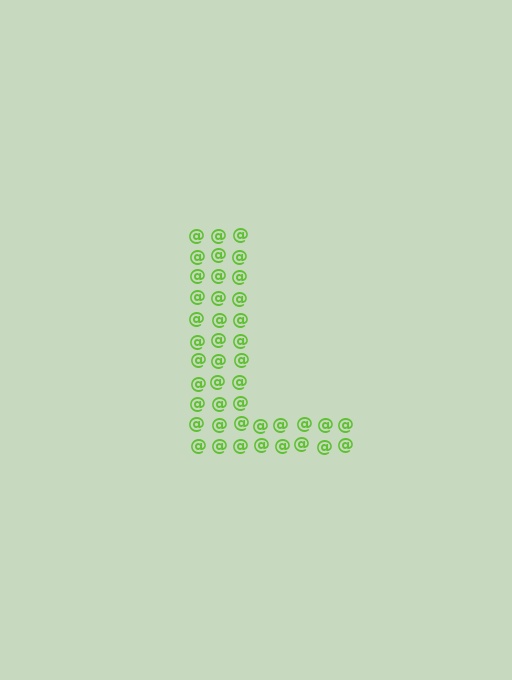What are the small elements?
The small elements are at signs.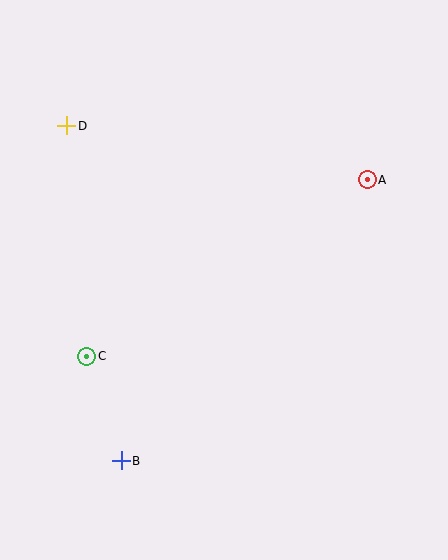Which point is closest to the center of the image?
Point C at (87, 356) is closest to the center.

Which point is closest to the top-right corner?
Point A is closest to the top-right corner.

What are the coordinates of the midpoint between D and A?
The midpoint between D and A is at (217, 153).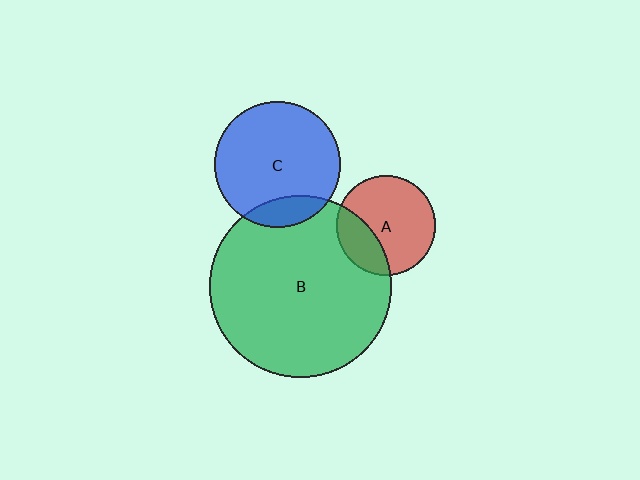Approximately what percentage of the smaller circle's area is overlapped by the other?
Approximately 15%.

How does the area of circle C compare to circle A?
Approximately 1.6 times.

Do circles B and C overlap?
Yes.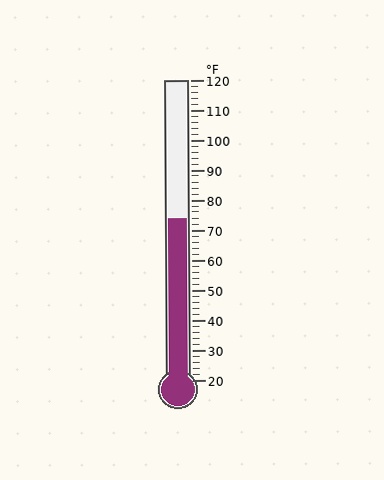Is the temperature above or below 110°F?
The temperature is below 110°F.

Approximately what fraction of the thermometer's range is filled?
The thermometer is filled to approximately 55% of its range.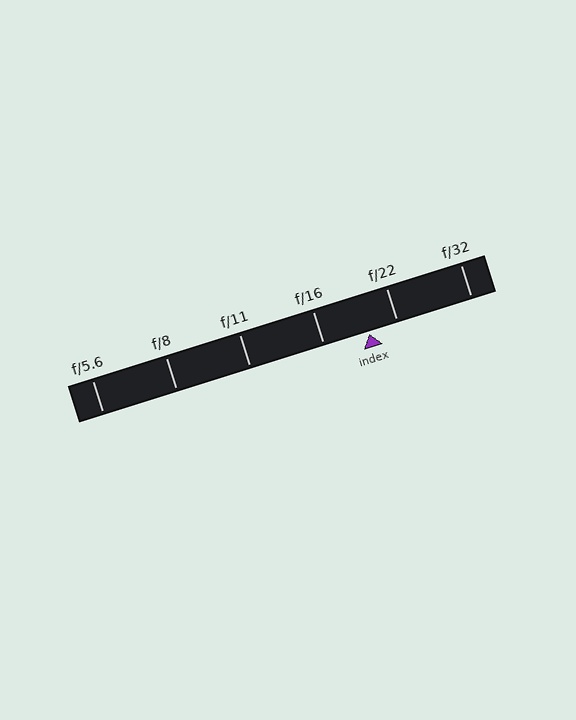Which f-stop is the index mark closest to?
The index mark is closest to f/22.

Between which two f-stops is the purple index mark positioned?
The index mark is between f/16 and f/22.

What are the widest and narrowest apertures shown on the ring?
The widest aperture shown is f/5.6 and the narrowest is f/32.